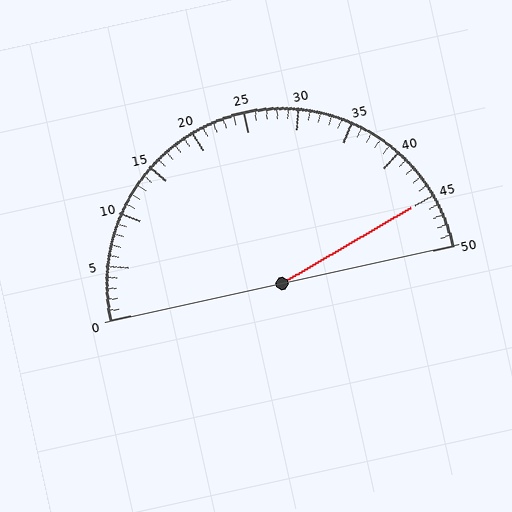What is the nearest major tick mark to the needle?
The nearest major tick mark is 45.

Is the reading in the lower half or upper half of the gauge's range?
The reading is in the upper half of the range (0 to 50).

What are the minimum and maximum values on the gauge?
The gauge ranges from 0 to 50.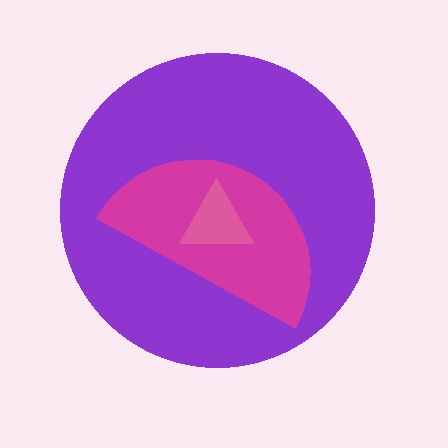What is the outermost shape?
The purple circle.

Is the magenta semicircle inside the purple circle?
Yes.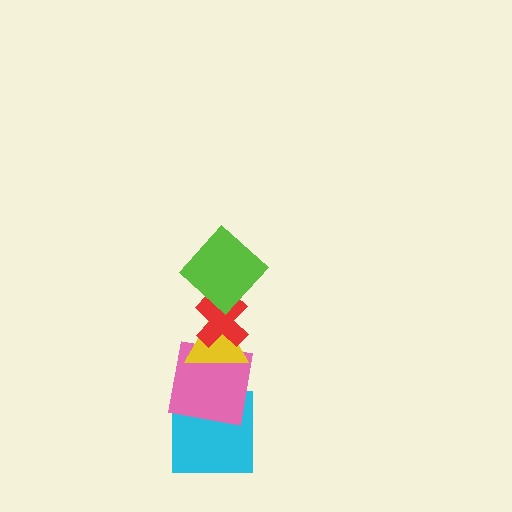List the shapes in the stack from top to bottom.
From top to bottom: the lime diamond, the red cross, the yellow triangle, the pink square, the cyan square.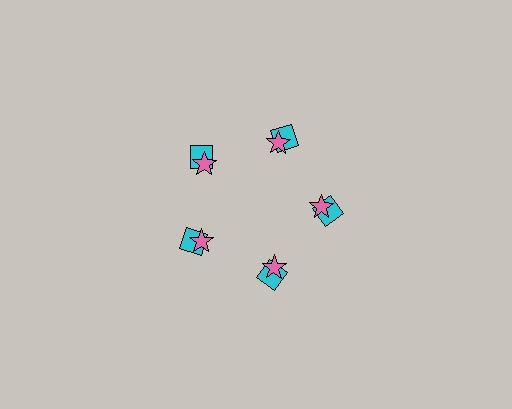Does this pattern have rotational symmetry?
Yes, this pattern has 5-fold rotational symmetry. It looks the same after rotating 72 degrees around the center.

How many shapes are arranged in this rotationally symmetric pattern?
There are 10 shapes, arranged in 5 groups of 2.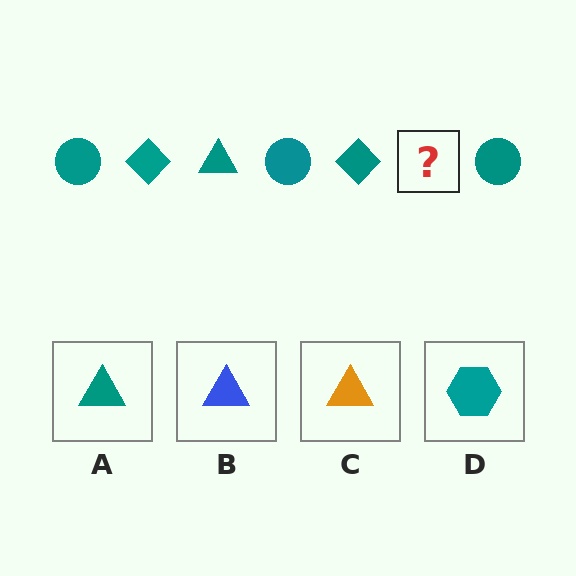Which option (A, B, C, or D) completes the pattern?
A.